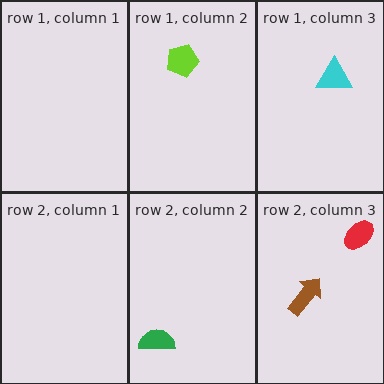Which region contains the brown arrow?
The row 2, column 3 region.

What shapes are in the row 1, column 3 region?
The cyan triangle.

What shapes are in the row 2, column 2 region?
The green semicircle.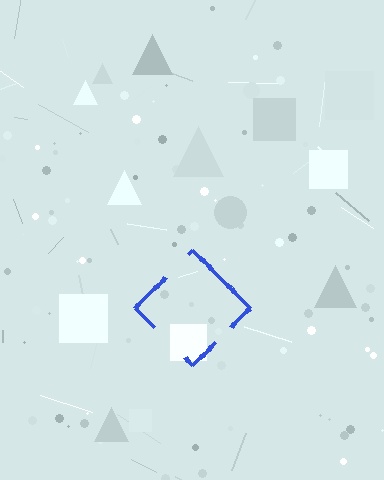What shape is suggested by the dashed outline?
The dashed outline suggests a diamond.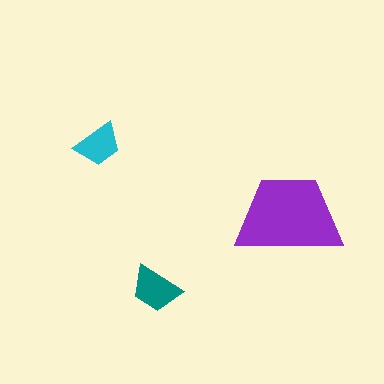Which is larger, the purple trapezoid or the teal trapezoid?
The purple one.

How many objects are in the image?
There are 3 objects in the image.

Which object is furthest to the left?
The cyan trapezoid is leftmost.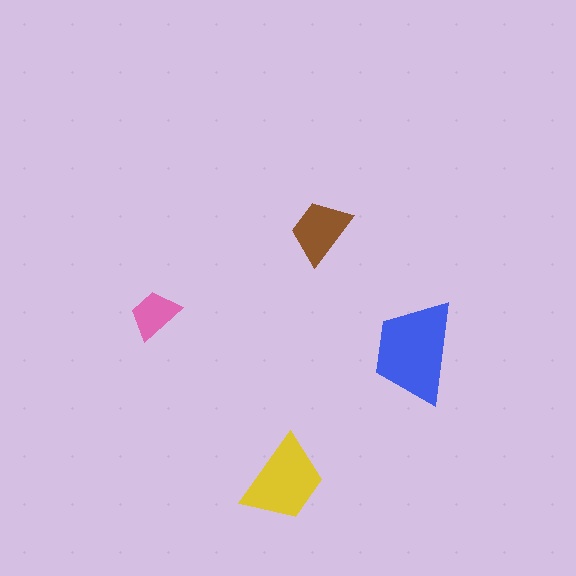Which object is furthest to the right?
The blue trapezoid is rightmost.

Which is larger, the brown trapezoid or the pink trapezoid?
The brown one.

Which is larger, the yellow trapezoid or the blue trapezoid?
The blue one.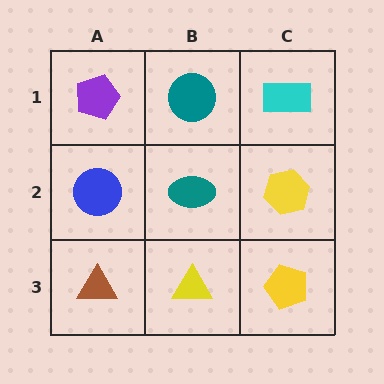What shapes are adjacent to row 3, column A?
A blue circle (row 2, column A), a yellow triangle (row 3, column B).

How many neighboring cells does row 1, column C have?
2.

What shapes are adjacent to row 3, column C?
A yellow hexagon (row 2, column C), a yellow triangle (row 3, column B).